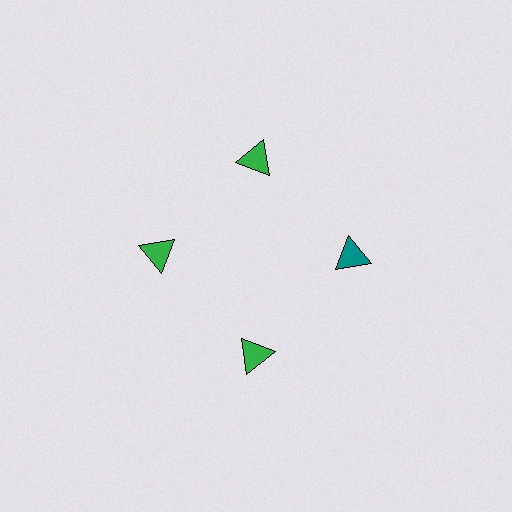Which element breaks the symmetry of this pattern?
The teal triangle at roughly the 3 o'clock position breaks the symmetry. All other shapes are green triangles.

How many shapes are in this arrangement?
There are 4 shapes arranged in a ring pattern.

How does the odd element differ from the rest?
It has a different color: teal instead of green.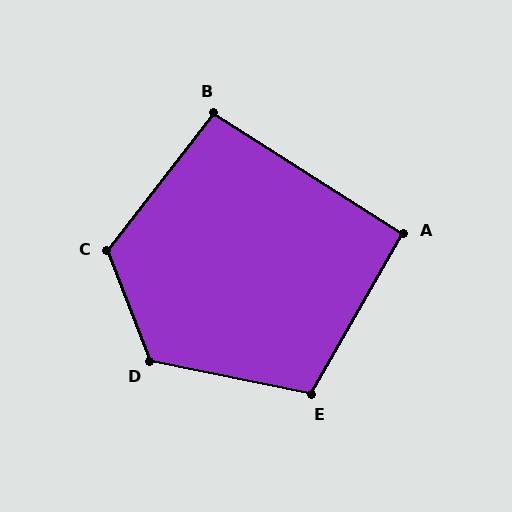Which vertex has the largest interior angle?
D, at approximately 123 degrees.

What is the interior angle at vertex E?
Approximately 108 degrees (obtuse).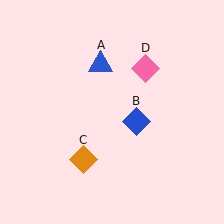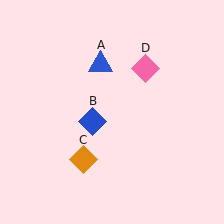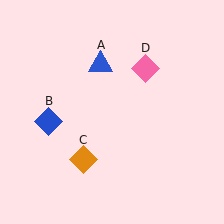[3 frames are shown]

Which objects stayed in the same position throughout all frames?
Blue triangle (object A) and orange diamond (object C) and pink diamond (object D) remained stationary.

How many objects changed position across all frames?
1 object changed position: blue diamond (object B).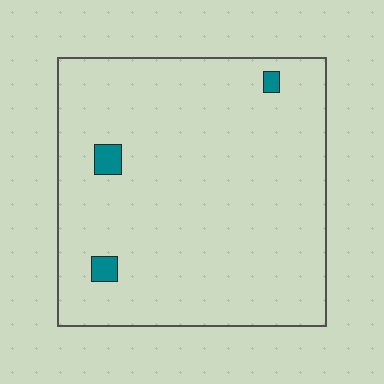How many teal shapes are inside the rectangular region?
3.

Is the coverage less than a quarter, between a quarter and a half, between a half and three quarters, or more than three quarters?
Less than a quarter.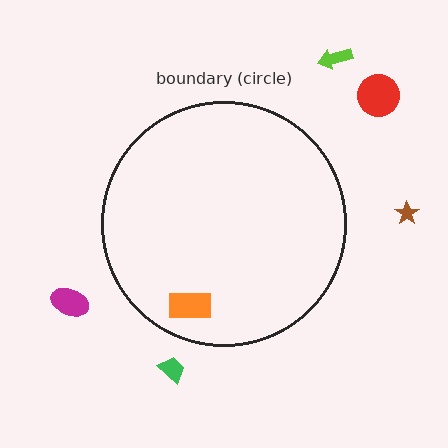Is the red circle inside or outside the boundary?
Outside.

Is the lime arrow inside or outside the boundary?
Outside.